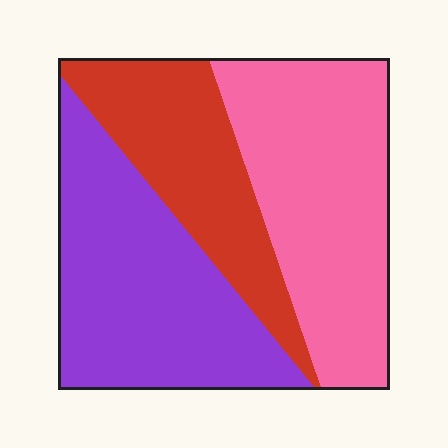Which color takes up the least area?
Red, at roughly 25%.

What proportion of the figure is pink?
Pink covers roughly 40% of the figure.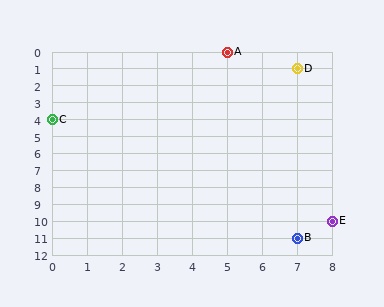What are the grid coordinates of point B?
Point B is at grid coordinates (7, 11).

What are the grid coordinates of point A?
Point A is at grid coordinates (5, 0).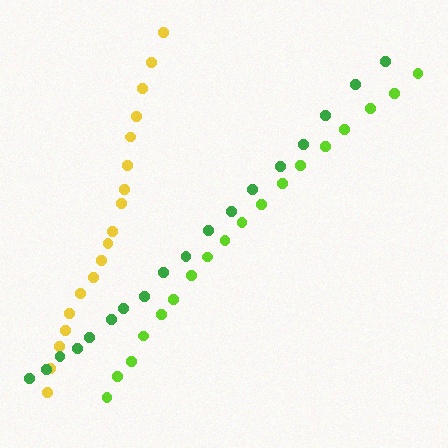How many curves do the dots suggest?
There are 3 distinct paths.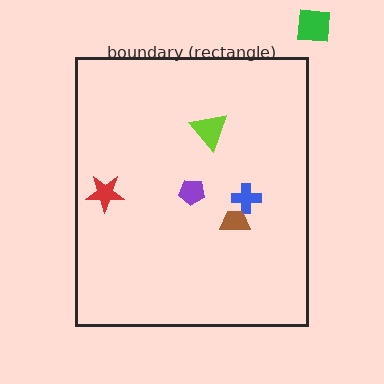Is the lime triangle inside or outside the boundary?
Inside.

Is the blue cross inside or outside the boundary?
Inside.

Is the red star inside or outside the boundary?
Inside.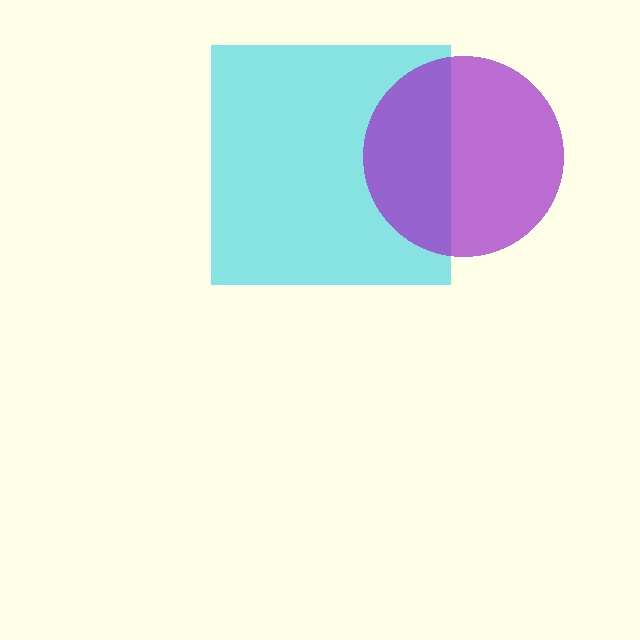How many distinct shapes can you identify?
There are 2 distinct shapes: a cyan square, a purple circle.